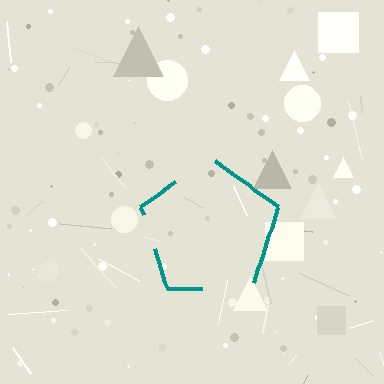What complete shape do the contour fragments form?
The contour fragments form a pentagon.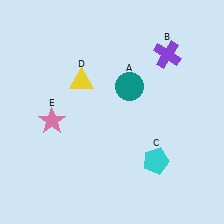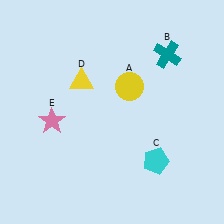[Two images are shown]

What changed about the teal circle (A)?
In Image 1, A is teal. In Image 2, it changed to yellow.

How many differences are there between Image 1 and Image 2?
There are 2 differences between the two images.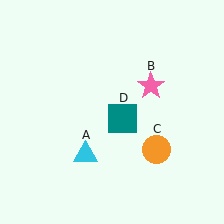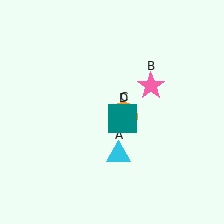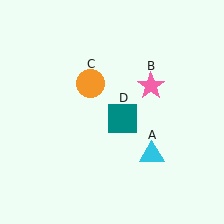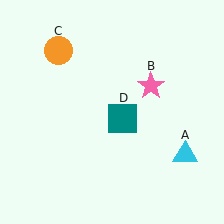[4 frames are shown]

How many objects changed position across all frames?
2 objects changed position: cyan triangle (object A), orange circle (object C).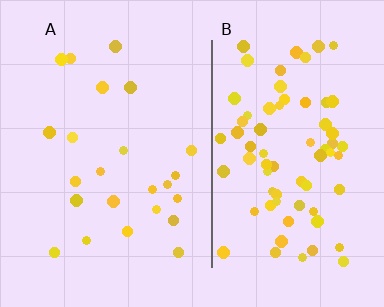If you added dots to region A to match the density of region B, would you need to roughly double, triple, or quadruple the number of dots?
Approximately triple.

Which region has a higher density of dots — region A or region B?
B (the right).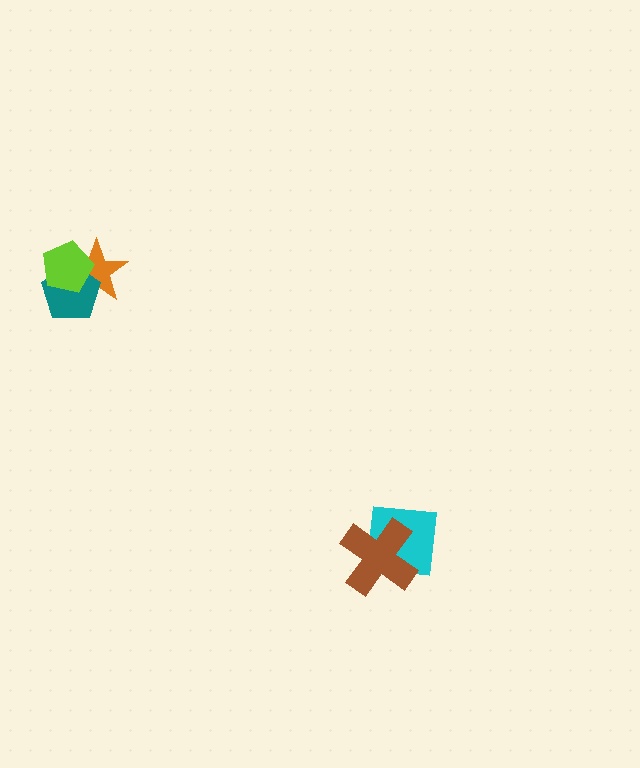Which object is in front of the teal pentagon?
The lime pentagon is in front of the teal pentagon.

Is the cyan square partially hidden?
Yes, it is partially covered by another shape.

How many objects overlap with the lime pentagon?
2 objects overlap with the lime pentagon.